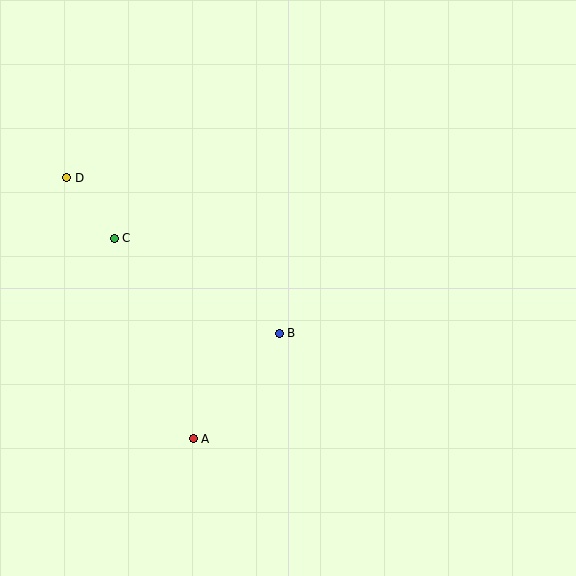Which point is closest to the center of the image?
Point B at (279, 333) is closest to the center.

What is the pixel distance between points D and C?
The distance between D and C is 77 pixels.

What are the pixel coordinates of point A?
Point A is at (193, 439).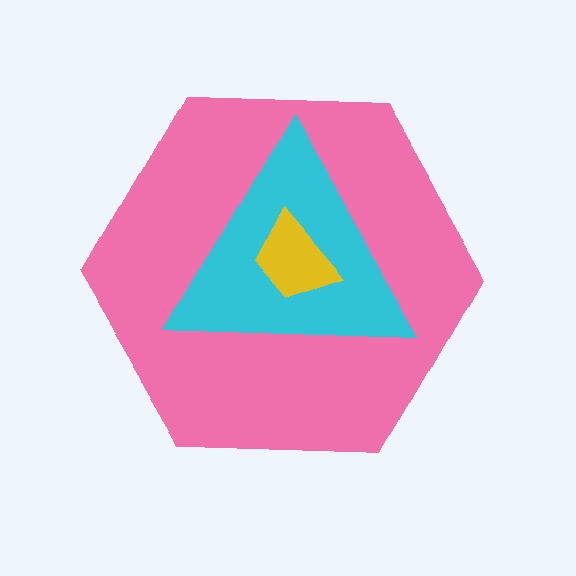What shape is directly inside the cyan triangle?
The yellow trapezoid.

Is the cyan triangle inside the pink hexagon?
Yes.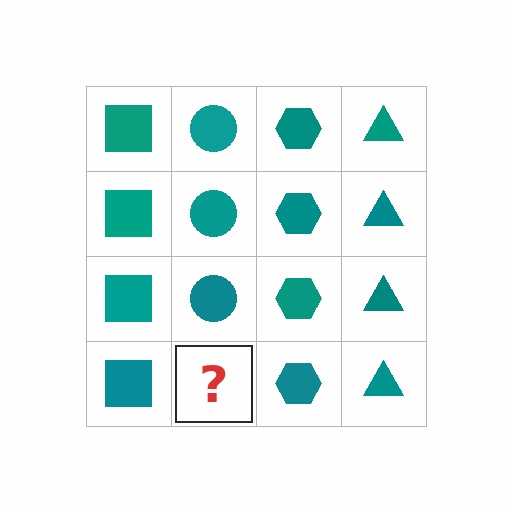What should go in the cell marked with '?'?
The missing cell should contain a teal circle.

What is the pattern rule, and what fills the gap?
The rule is that each column has a consistent shape. The gap should be filled with a teal circle.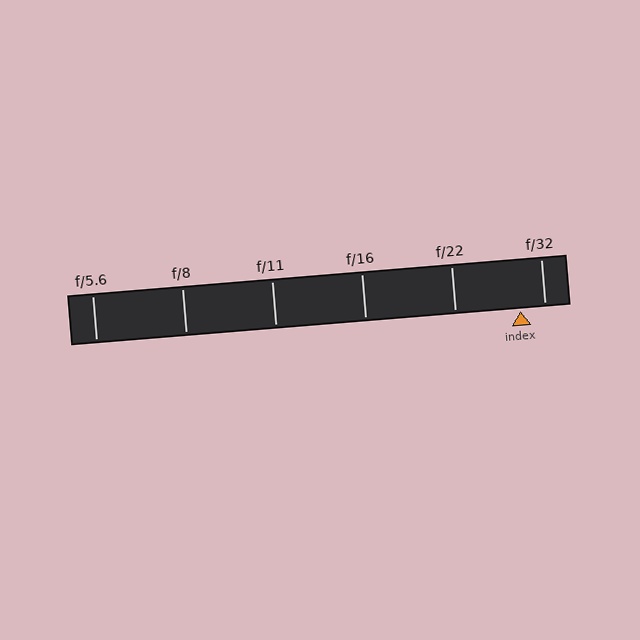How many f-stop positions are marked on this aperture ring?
There are 6 f-stop positions marked.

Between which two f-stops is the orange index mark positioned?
The index mark is between f/22 and f/32.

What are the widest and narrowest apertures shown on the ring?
The widest aperture shown is f/5.6 and the narrowest is f/32.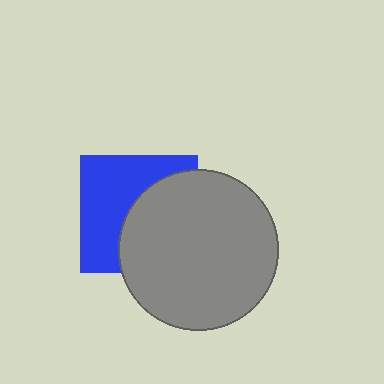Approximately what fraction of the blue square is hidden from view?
Roughly 49% of the blue square is hidden behind the gray circle.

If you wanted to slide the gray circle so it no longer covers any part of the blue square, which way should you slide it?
Slide it right — that is the most direct way to separate the two shapes.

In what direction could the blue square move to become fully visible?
The blue square could move left. That would shift it out from behind the gray circle entirely.